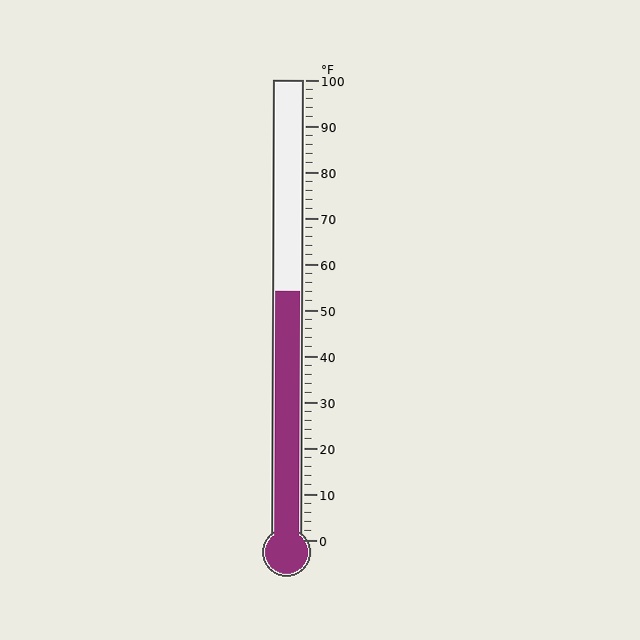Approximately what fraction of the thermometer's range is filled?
The thermometer is filled to approximately 55% of its range.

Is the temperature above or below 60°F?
The temperature is below 60°F.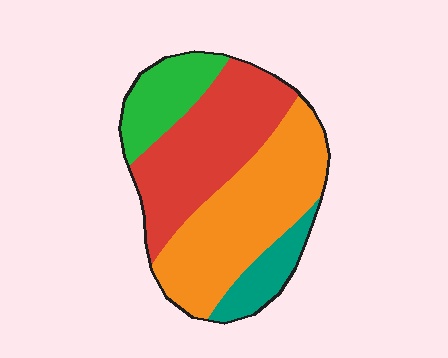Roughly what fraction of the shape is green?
Green takes up about one sixth (1/6) of the shape.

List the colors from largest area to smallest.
From largest to smallest: orange, red, green, teal.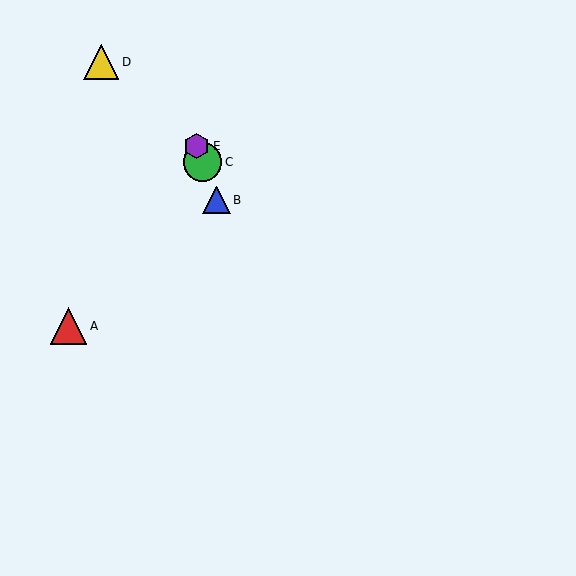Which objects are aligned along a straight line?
Objects B, C, E are aligned along a straight line.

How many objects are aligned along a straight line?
3 objects (B, C, E) are aligned along a straight line.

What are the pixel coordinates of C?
Object C is at (203, 162).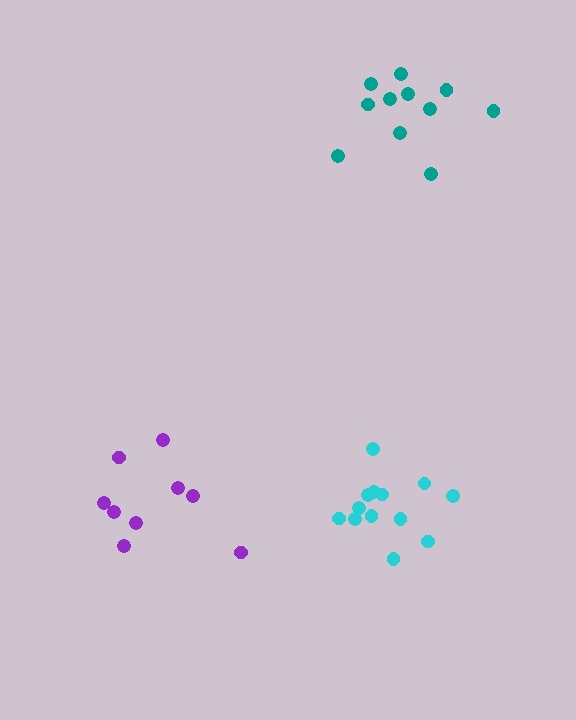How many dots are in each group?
Group 1: 13 dots, Group 2: 9 dots, Group 3: 11 dots (33 total).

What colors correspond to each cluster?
The clusters are colored: cyan, purple, teal.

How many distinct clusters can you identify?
There are 3 distinct clusters.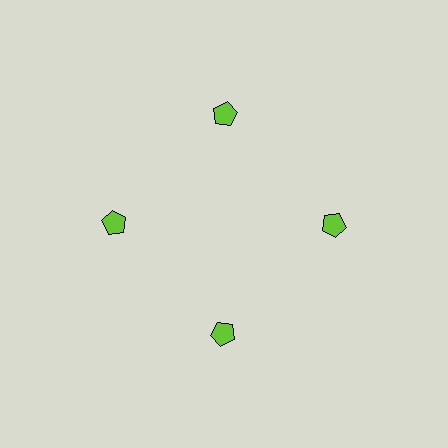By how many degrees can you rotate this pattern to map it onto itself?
The pattern maps onto itself every 90 degrees of rotation.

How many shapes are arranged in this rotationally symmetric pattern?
There are 4 shapes, arranged in 4 groups of 1.